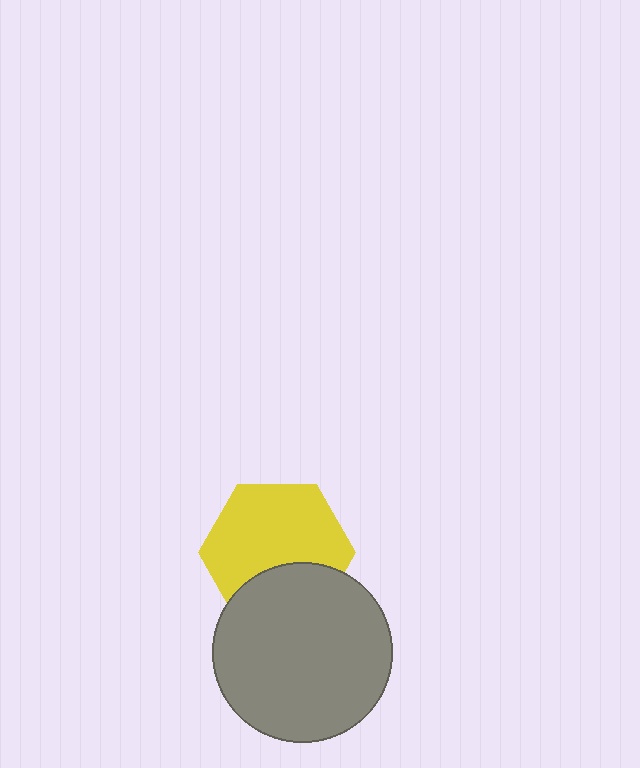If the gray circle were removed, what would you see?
You would see the complete yellow hexagon.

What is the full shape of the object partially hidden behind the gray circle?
The partially hidden object is a yellow hexagon.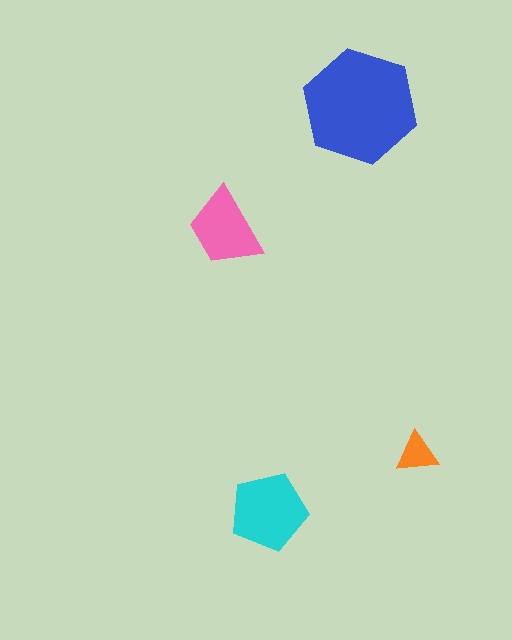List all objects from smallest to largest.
The orange triangle, the pink trapezoid, the cyan pentagon, the blue hexagon.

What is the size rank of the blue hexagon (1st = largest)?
1st.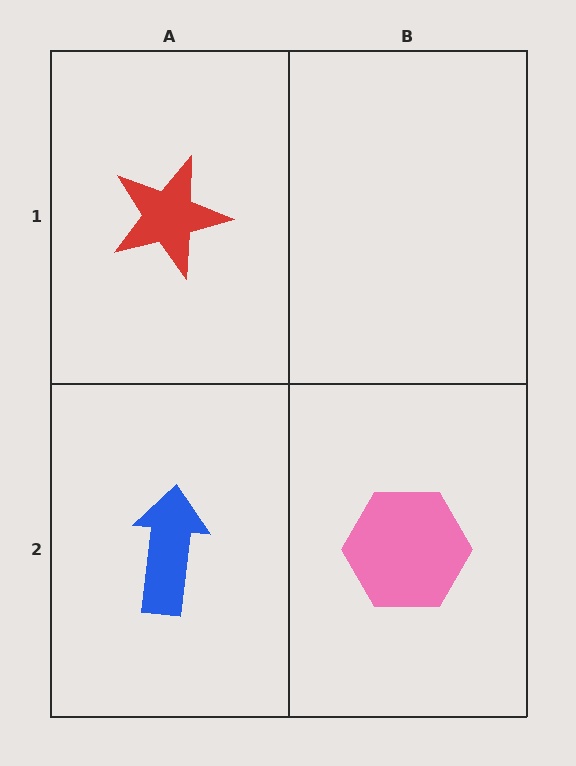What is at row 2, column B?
A pink hexagon.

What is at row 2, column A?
A blue arrow.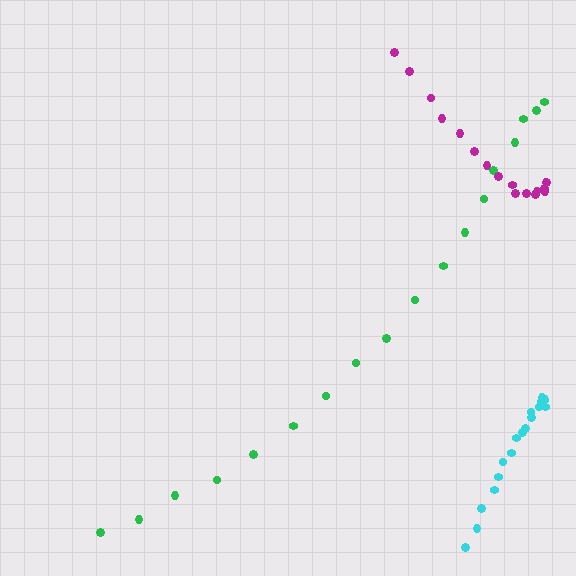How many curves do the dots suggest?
There are 3 distinct paths.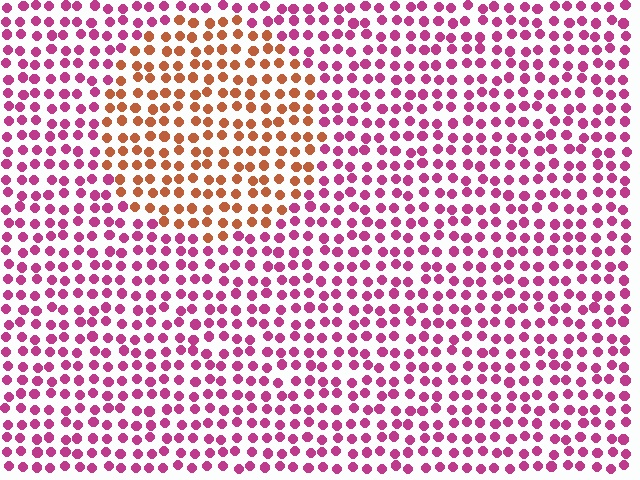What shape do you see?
I see a circle.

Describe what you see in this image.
The image is filled with small magenta elements in a uniform arrangement. A circle-shaped region is visible where the elements are tinted to a slightly different hue, forming a subtle color boundary.